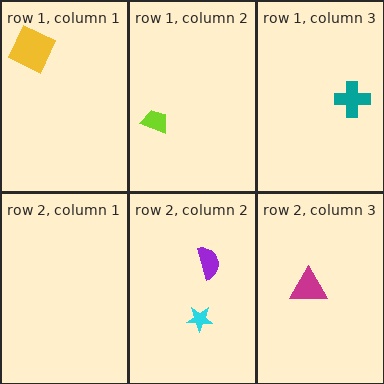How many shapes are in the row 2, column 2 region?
2.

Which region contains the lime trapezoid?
The row 1, column 2 region.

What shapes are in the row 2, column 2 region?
The cyan star, the purple semicircle.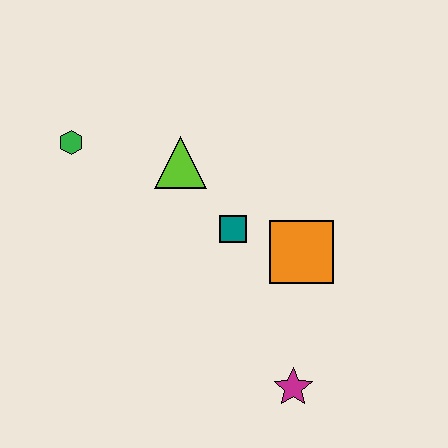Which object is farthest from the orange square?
The green hexagon is farthest from the orange square.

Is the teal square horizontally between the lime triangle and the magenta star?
Yes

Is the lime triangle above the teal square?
Yes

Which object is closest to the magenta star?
The orange square is closest to the magenta star.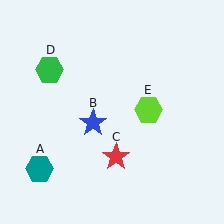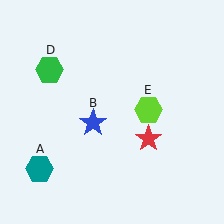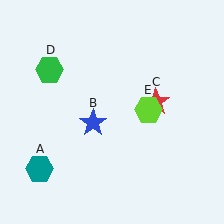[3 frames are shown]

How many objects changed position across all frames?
1 object changed position: red star (object C).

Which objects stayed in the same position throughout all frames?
Teal hexagon (object A) and blue star (object B) and green hexagon (object D) and lime hexagon (object E) remained stationary.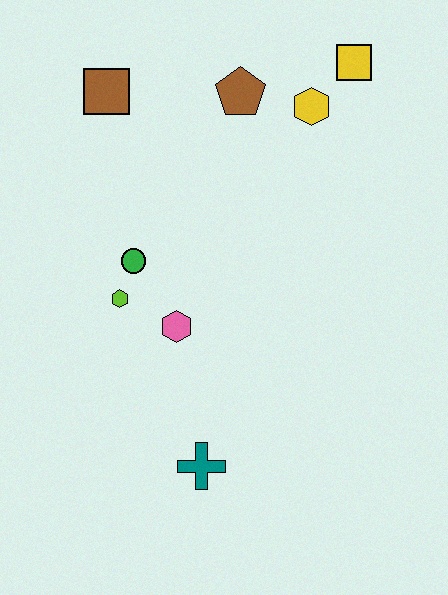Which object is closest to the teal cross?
The pink hexagon is closest to the teal cross.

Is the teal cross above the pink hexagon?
No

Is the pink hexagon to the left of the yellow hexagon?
Yes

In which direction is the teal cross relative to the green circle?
The teal cross is below the green circle.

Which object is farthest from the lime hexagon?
The yellow square is farthest from the lime hexagon.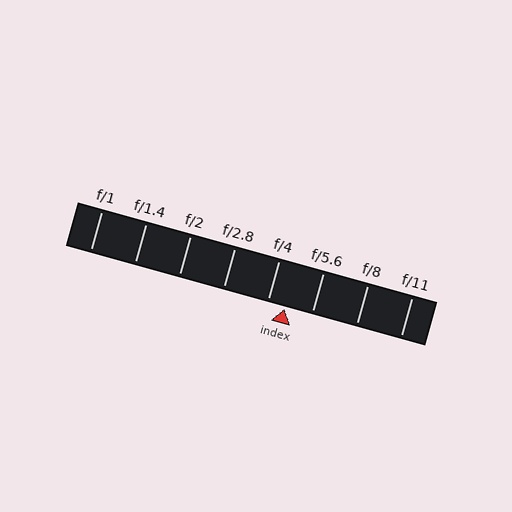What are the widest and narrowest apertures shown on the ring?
The widest aperture shown is f/1 and the narrowest is f/11.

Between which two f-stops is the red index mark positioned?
The index mark is between f/4 and f/5.6.